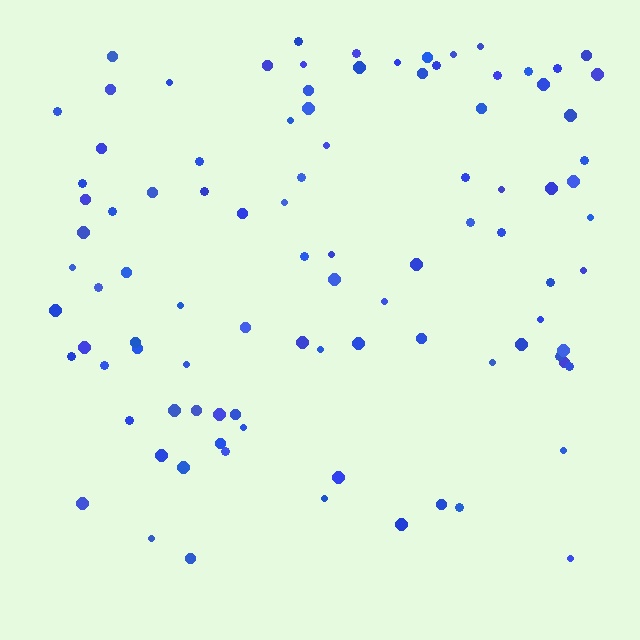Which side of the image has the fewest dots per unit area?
The bottom.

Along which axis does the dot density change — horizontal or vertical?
Vertical.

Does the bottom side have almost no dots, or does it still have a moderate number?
Still a moderate number, just noticeably fewer than the top.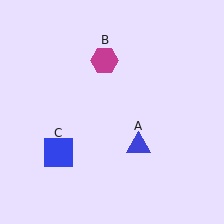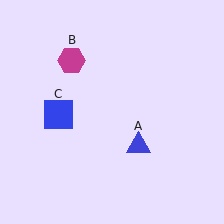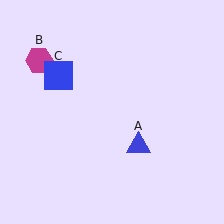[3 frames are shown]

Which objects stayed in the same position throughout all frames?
Blue triangle (object A) remained stationary.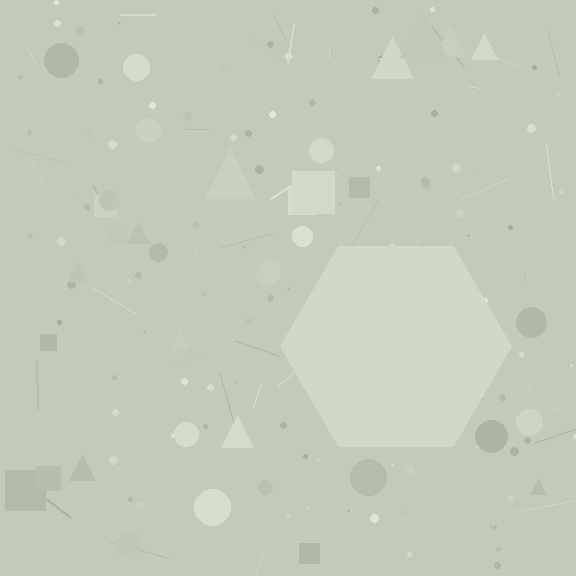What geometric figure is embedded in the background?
A hexagon is embedded in the background.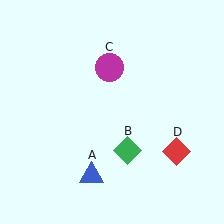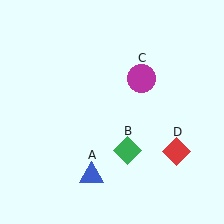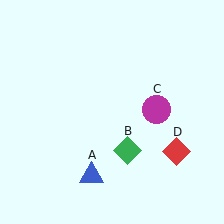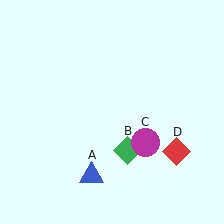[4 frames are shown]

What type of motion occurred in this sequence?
The magenta circle (object C) rotated clockwise around the center of the scene.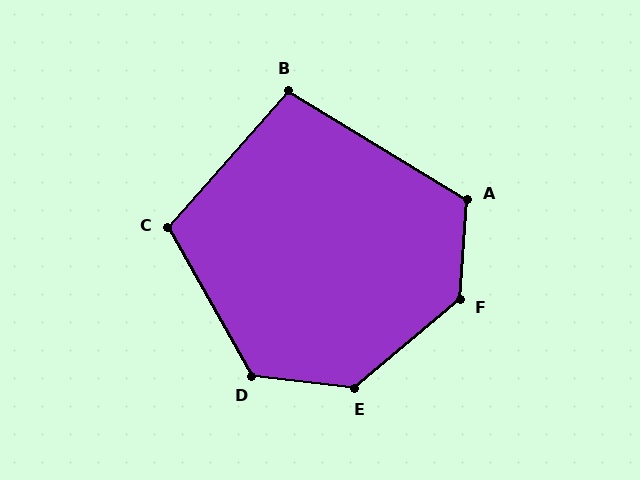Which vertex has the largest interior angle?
F, at approximately 134 degrees.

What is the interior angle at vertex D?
Approximately 126 degrees (obtuse).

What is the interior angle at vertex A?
Approximately 118 degrees (obtuse).